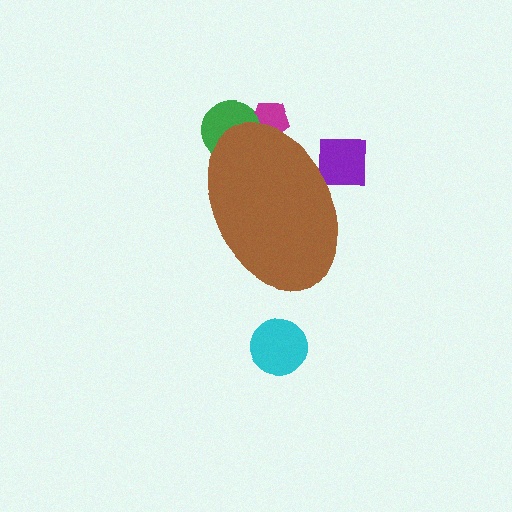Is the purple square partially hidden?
Yes, the purple square is partially hidden behind the brown ellipse.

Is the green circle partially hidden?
Yes, the green circle is partially hidden behind the brown ellipse.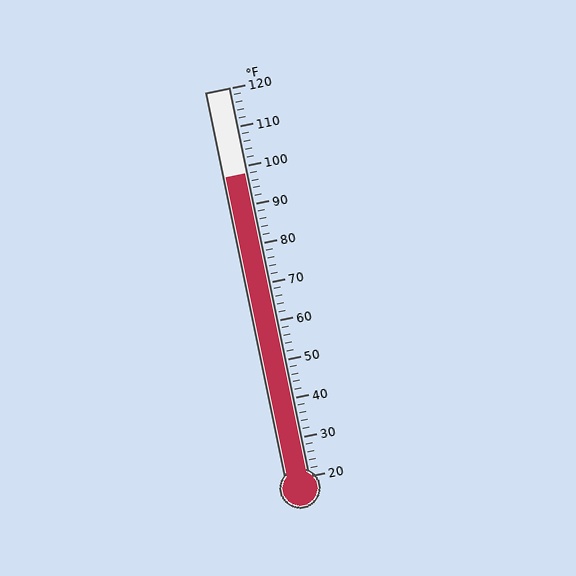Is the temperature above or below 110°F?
The temperature is below 110°F.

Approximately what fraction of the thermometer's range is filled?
The thermometer is filled to approximately 80% of its range.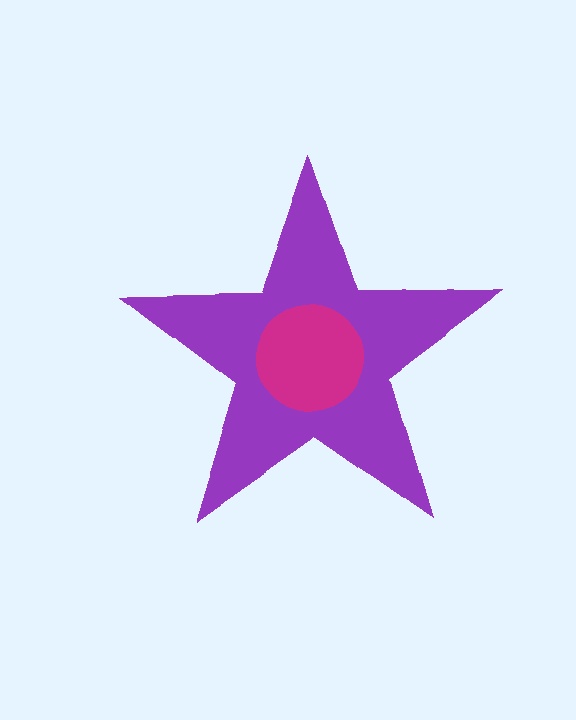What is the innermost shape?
The magenta circle.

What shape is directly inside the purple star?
The magenta circle.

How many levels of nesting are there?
2.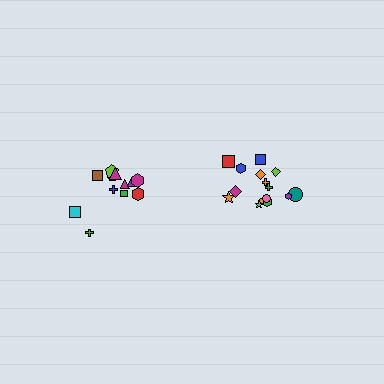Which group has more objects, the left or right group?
The right group.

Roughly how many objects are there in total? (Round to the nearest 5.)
Roughly 25 objects in total.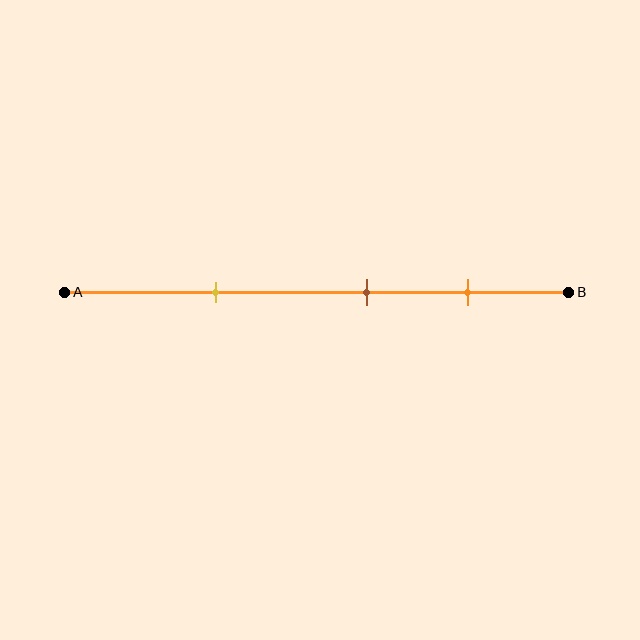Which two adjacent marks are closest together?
The brown and orange marks are the closest adjacent pair.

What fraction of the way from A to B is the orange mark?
The orange mark is approximately 80% (0.8) of the way from A to B.